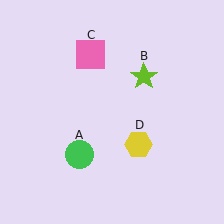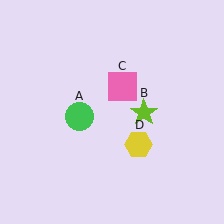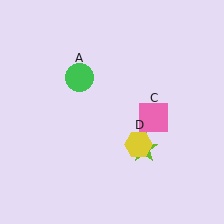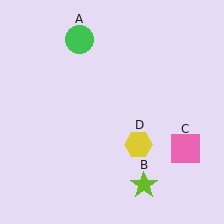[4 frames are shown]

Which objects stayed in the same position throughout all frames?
Yellow hexagon (object D) remained stationary.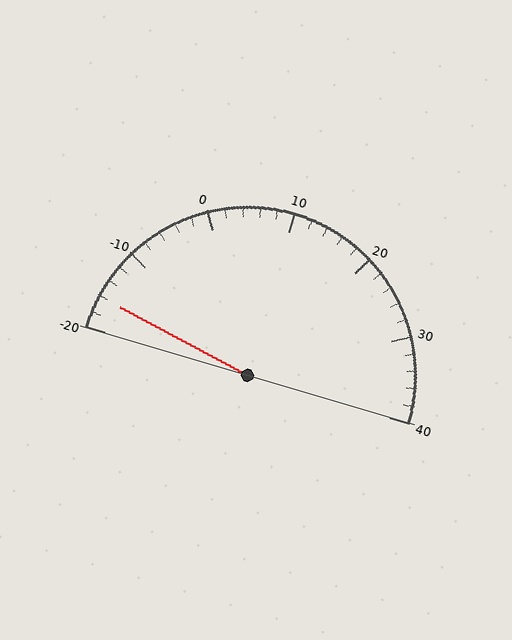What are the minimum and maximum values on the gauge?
The gauge ranges from -20 to 40.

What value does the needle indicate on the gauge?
The needle indicates approximately -16.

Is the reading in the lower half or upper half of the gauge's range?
The reading is in the lower half of the range (-20 to 40).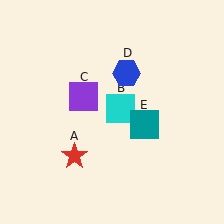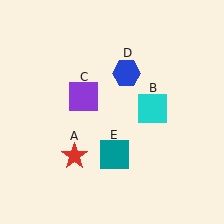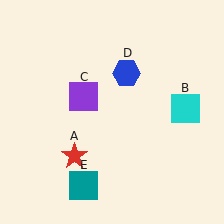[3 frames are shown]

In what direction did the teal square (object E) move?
The teal square (object E) moved down and to the left.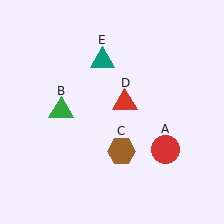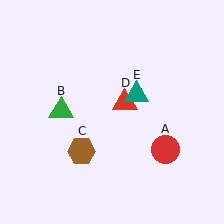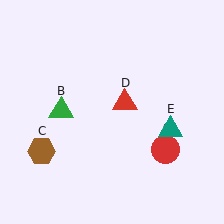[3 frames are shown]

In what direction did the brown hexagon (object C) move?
The brown hexagon (object C) moved left.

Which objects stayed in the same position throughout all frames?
Red circle (object A) and green triangle (object B) and red triangle (object D) remained stationary.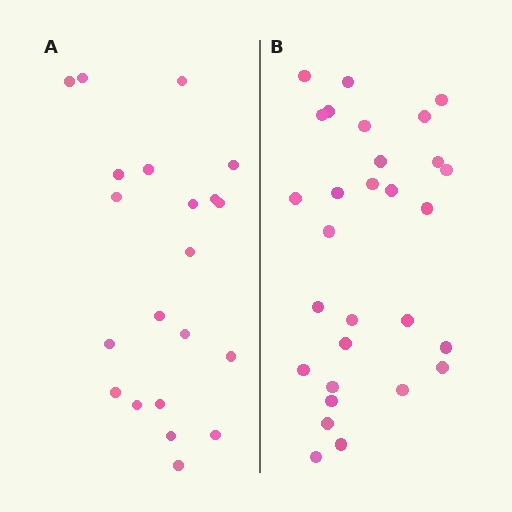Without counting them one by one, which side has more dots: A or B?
Region B (the right region) has more dots.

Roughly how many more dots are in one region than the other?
Region B has roughly 8 or so more dots than region A.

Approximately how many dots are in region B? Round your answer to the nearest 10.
About 30 dots. (The exact count is 29, which rounds to 30.)